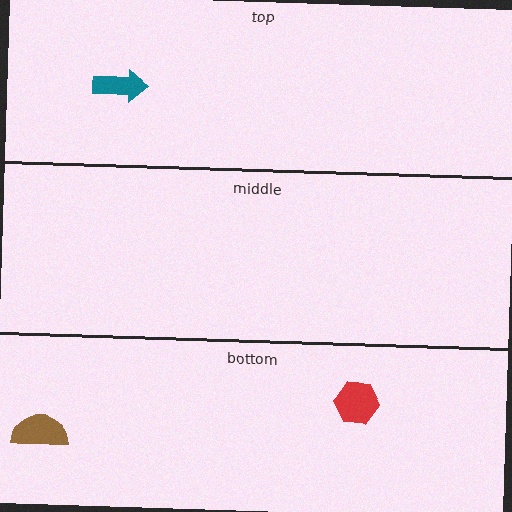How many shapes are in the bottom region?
2.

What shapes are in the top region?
The teal arrow.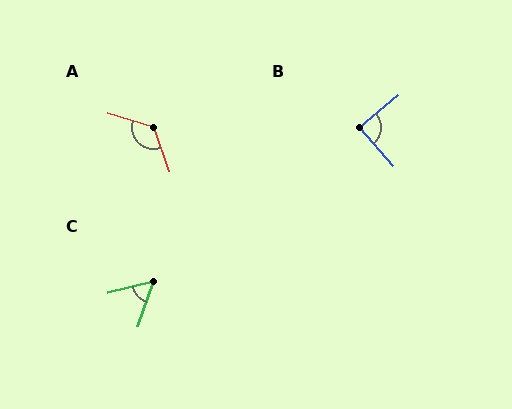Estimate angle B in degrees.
Approximately 89 degrees.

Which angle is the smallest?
C, at approximately 57 degrees.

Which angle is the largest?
A, at approximately 127 degrees.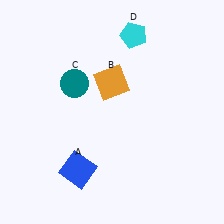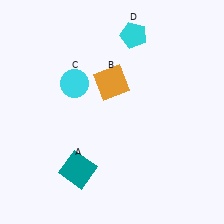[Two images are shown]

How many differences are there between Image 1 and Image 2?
There are 2 differences between the two images.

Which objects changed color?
A changed from blue to teal. C changed from teal to cyan.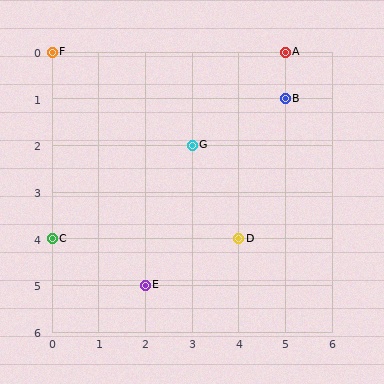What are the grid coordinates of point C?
Point C is at grid coordinates (0, 4).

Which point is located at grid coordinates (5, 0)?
Point A is at (5, 0).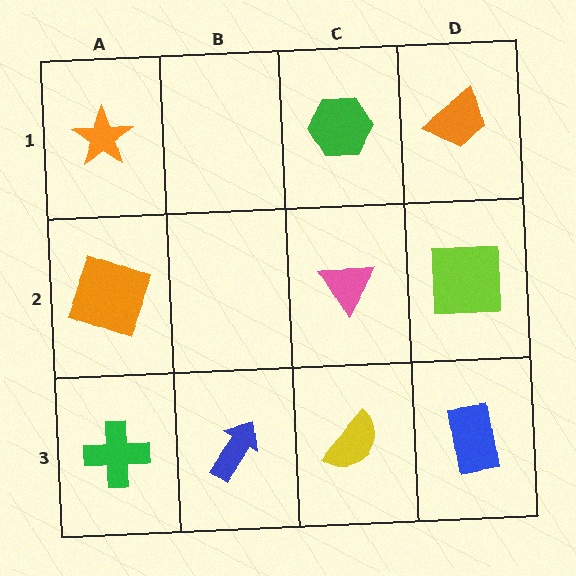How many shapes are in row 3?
4 shapes.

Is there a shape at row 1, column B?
No, that cell is empty.